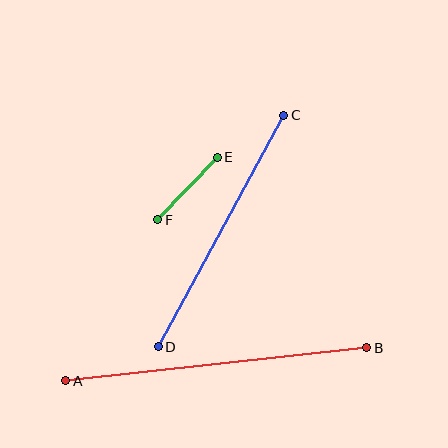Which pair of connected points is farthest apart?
Points A and B are farthest apart.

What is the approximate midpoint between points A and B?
The midpoint is at approximately (216, 364) pixels.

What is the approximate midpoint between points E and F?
The midpoint is at approximately (187, 188) pixels.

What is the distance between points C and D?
The distance is approximately 264 pixels.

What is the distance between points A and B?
The distance is approximately 303 pixels.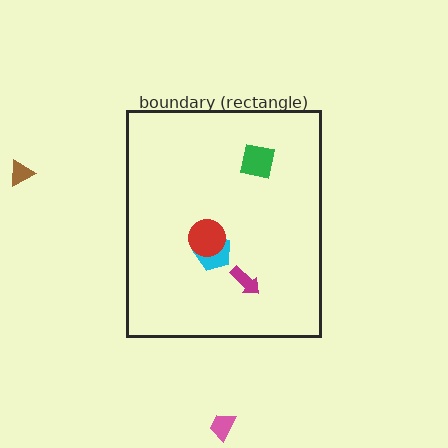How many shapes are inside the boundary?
4 inside, 2 outside.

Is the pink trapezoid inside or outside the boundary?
Outside.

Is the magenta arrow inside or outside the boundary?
Inside.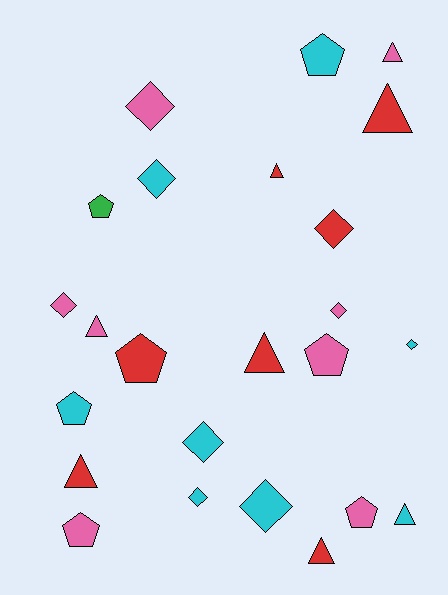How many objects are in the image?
There are 24 objects.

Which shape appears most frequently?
Diamond, with 9 objects.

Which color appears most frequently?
Pink, with 8 objects.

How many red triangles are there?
There are 5 red triangles.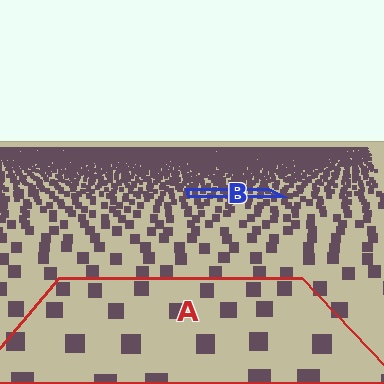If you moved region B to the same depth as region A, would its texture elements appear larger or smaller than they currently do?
They would appear larger. At a closer depth, the same texture elements are projected at a bigger on-screen size.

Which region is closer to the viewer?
Region A is closer. The texture elements there are larger and more spread out.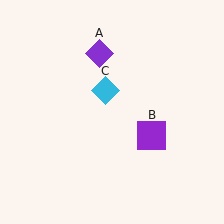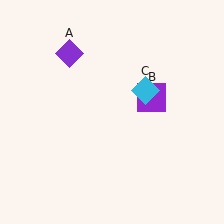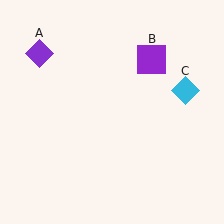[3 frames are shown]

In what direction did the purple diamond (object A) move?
The purple diamond (object A) moved left.